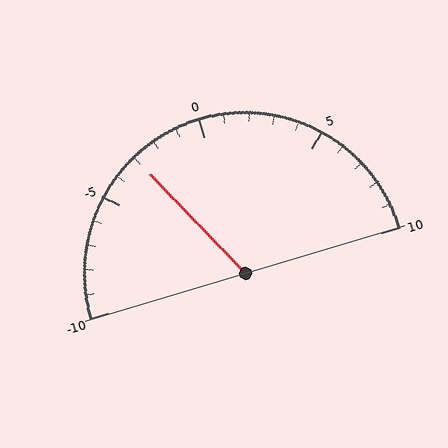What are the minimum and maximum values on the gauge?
The gauge ranges from -10 to 10.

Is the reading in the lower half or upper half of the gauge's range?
The reading is in the lower half of the range (-10 to 10).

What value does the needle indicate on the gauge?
The needle indicates approximately -3.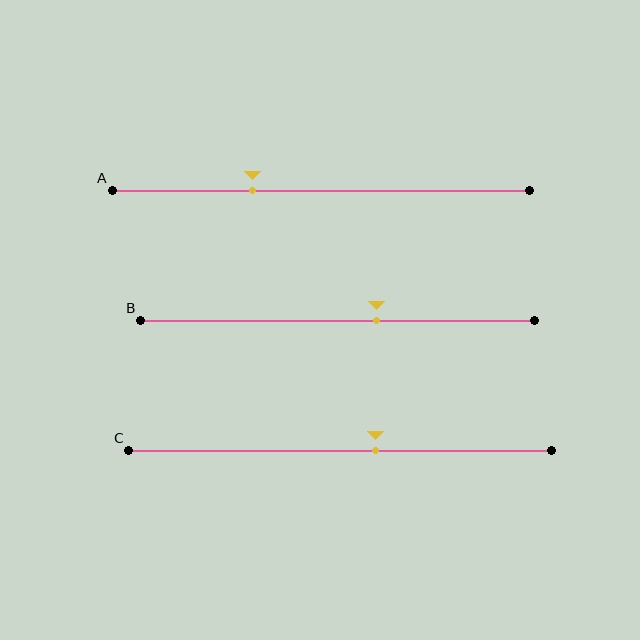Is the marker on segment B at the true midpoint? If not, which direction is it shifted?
No, the marker on segment B is shifted to the right by about 10% of the segment length.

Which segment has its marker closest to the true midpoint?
Segment C has its marker closest to the true midpoint.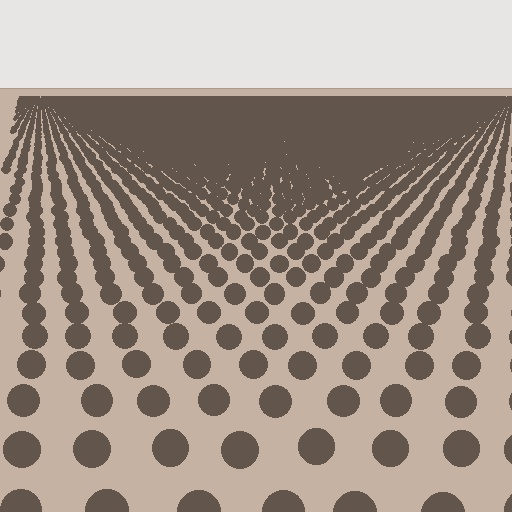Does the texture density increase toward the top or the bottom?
Density increases toward the top.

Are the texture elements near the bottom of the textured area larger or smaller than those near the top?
Larger. Near the bottom, elements are closer to the viewer and appear at a bigger on-screen size.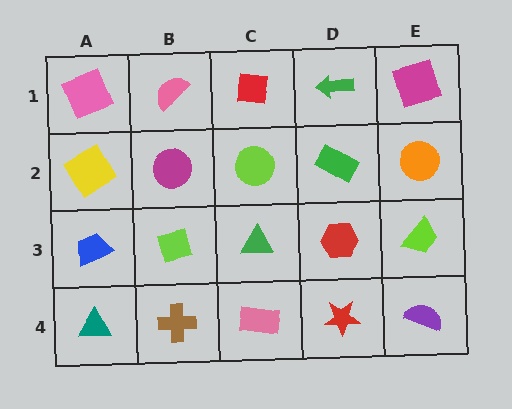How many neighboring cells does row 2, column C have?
4.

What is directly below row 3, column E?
A purple semicircle.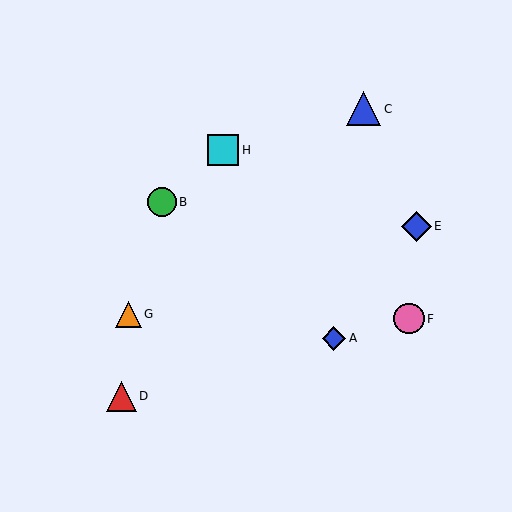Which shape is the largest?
The blue triangle (labeled C) is the largest.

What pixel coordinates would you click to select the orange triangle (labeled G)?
Click at (128, 314) to select the orange triangle G.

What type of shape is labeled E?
Shape E is a blue diamond.